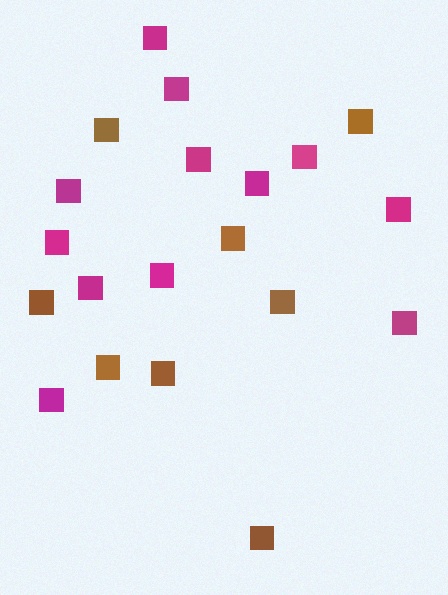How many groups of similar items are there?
There are 2 groups: one group of magenta squares (12) and one group of brown squares (8).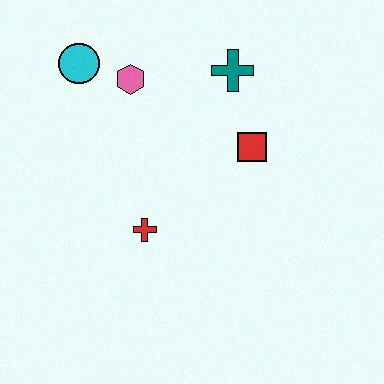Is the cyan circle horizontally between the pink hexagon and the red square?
No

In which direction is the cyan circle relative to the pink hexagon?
The cyan circle is to the left of the pink hexagon.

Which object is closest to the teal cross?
The red square is closest to the teal cross.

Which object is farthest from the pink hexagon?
The red cross is farthest from the pink hexagon.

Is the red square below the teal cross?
Yes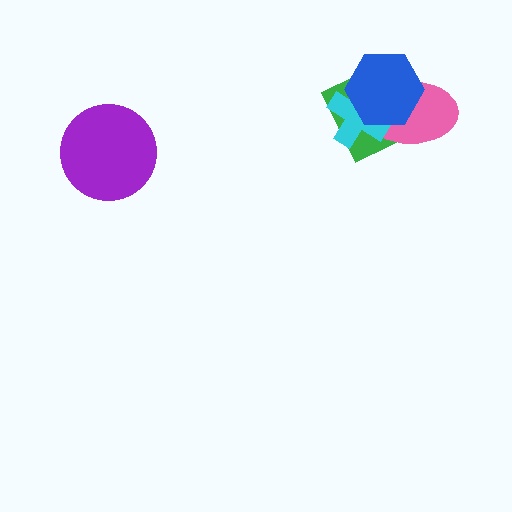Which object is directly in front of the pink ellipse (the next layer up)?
The cyan cross is directly in front of the pink ellipse.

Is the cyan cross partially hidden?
Yes, it is partially covered by another shape.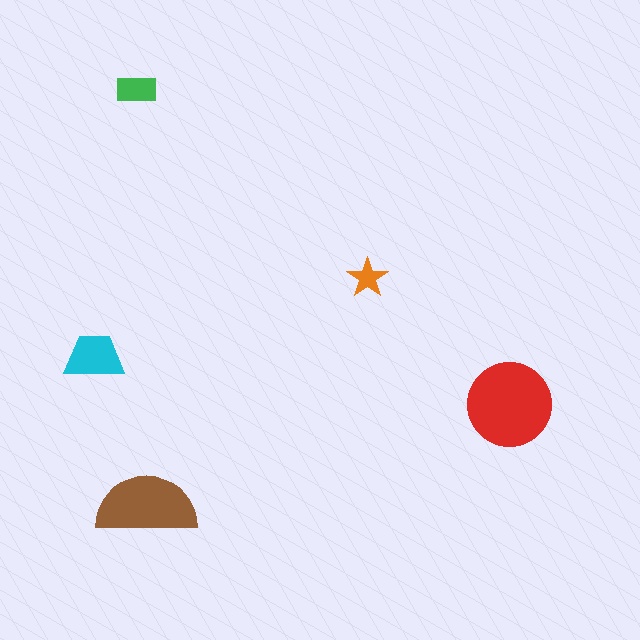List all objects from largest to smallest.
The red circle, the brown semicircle, the cyan trapezoid, the green rectangle, the orange star.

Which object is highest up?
The green rectangle is topmost.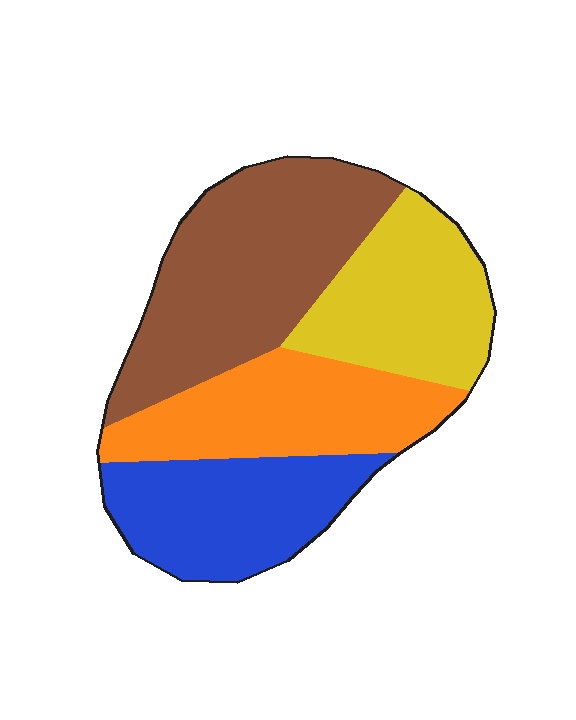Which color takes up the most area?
Brown, at roughly 35%.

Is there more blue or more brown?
Brown.